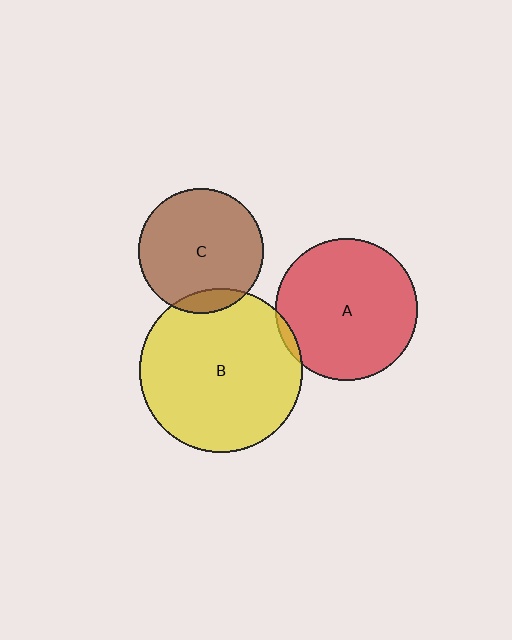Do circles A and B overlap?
Yes.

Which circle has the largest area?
Circle B (yellow).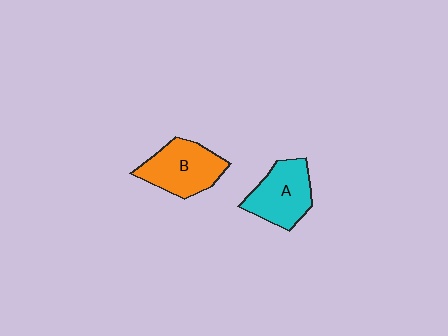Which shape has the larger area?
Shape B (orange).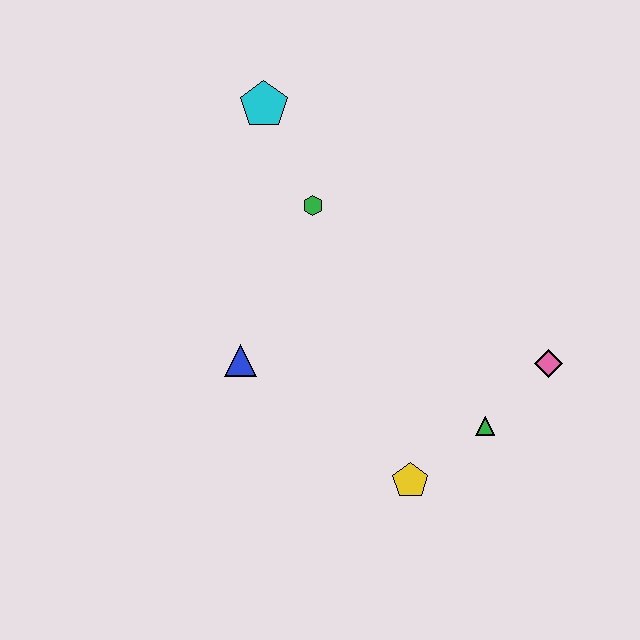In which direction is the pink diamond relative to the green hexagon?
The pink diamond is to the right of the green hexagon.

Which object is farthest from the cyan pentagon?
The yellow pentagon is farthest from the cyan pentagon.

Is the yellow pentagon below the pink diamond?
Yes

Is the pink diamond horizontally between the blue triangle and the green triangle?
No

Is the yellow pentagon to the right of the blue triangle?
Yes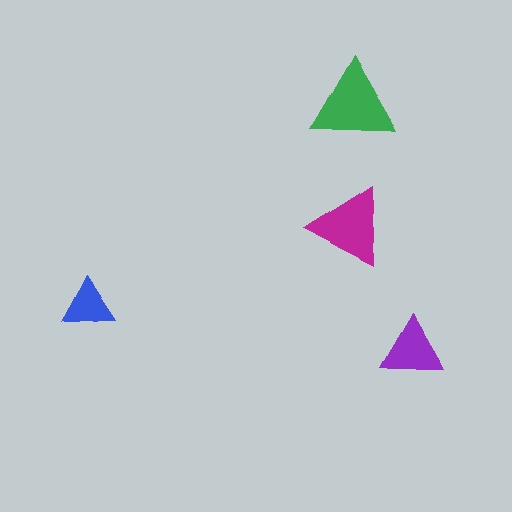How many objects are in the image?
There are 4 objects in the image.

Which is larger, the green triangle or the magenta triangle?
The green one.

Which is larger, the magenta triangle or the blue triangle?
The magenta one.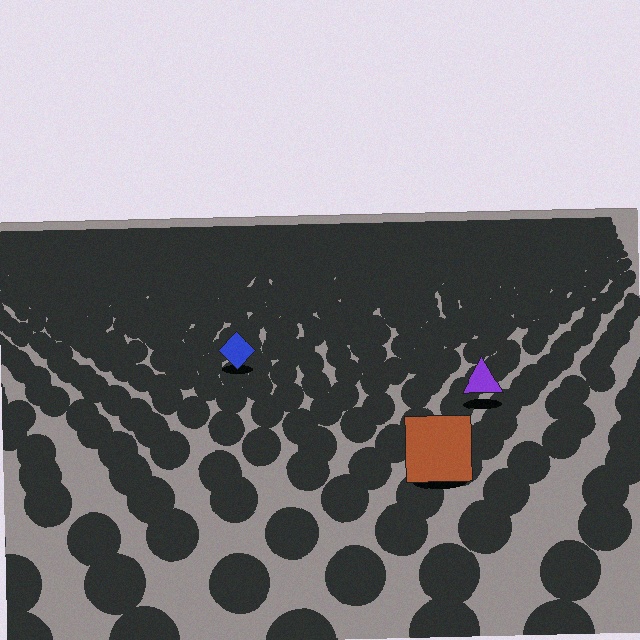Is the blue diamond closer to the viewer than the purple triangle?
No. The purple triangle is closer — you can tell from the texture gradient: the ground texture is coarser near it.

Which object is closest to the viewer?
The brown square is closest. The texture marks near it are larger and more spread out.